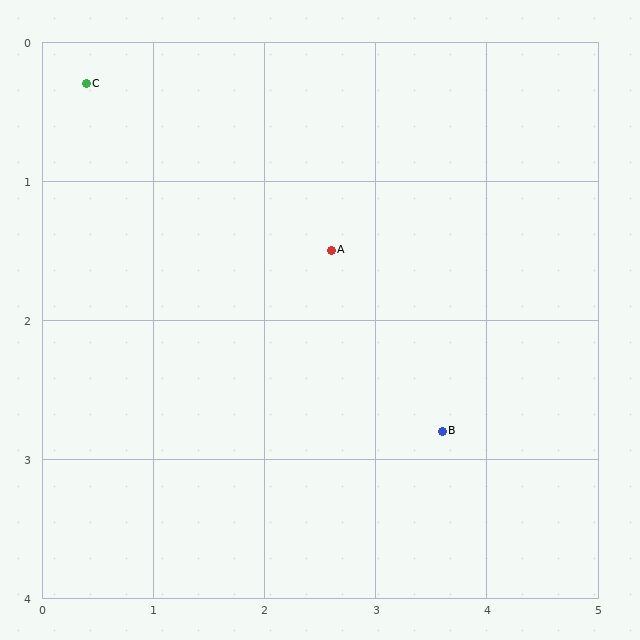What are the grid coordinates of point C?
Point C is at approximately (0.4, 0.3).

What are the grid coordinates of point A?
Point A is at approximately (2.6, 1.5).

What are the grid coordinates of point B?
Point B is at approximately (3.6, 2.8).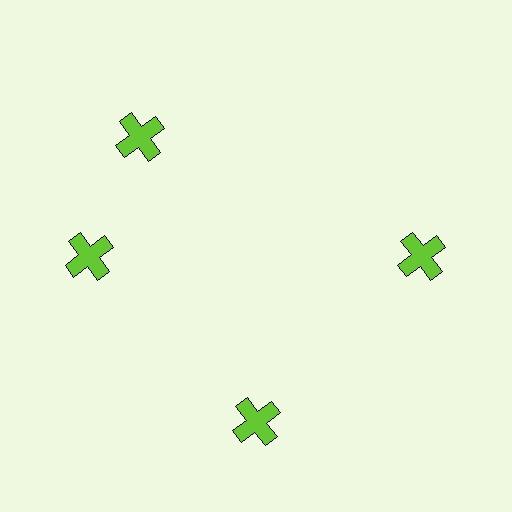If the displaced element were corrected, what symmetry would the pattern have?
It would have 4-fold rotational symmetry — the pattern would map onto itself every 90 degrees.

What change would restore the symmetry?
The symmetry would be restored by rotating it back into even spacing with its neighbors so that all 4 crosses sit at equal angles and equal distance from the center.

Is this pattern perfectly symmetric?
No. The 4 lime crosses are arranged in a ring, but one element near the 12 o'clock position is rotated out of alignment along the ring, breaking the 4-fold rotational symmetry.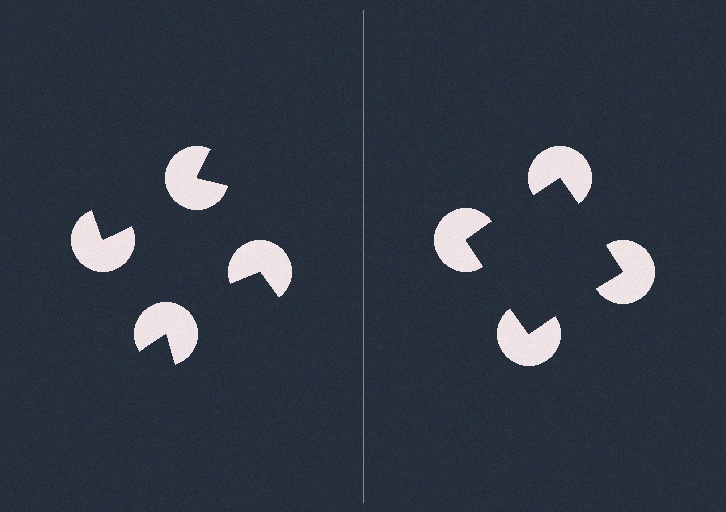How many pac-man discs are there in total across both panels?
8 — 4 on each side.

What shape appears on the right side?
An illusory square.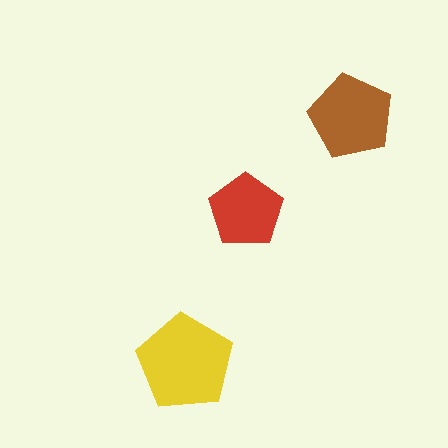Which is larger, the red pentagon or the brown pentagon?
The brown one.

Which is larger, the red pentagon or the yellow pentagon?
The yellow one.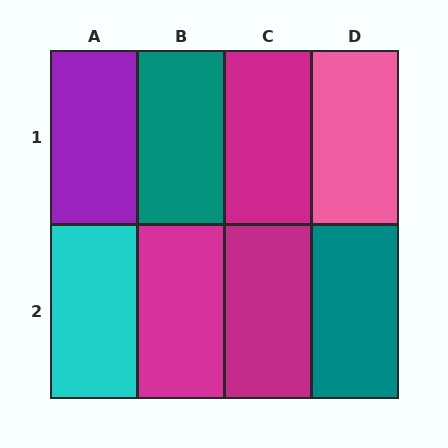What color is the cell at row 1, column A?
Purple.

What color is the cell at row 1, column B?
Teal.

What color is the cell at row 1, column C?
Magenta.